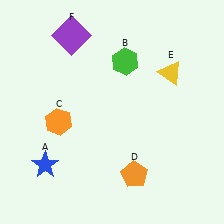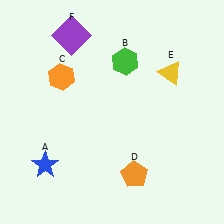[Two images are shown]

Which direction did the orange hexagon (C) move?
The orange hexagon (C) moved up.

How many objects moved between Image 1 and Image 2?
1 object moved between the two images.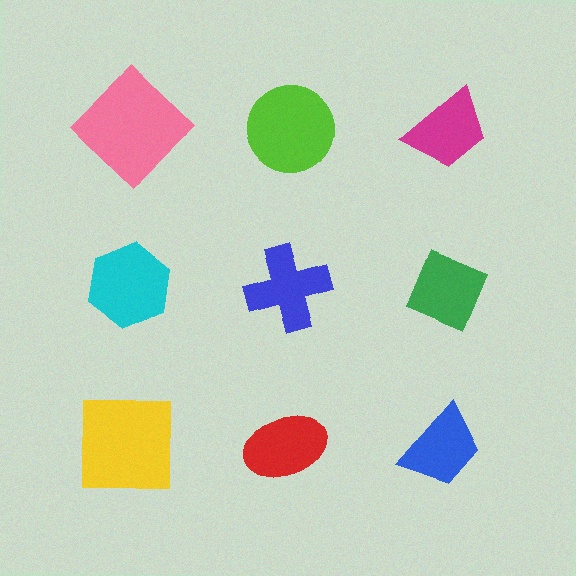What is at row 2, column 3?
A green diamond.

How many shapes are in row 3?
3 shapes.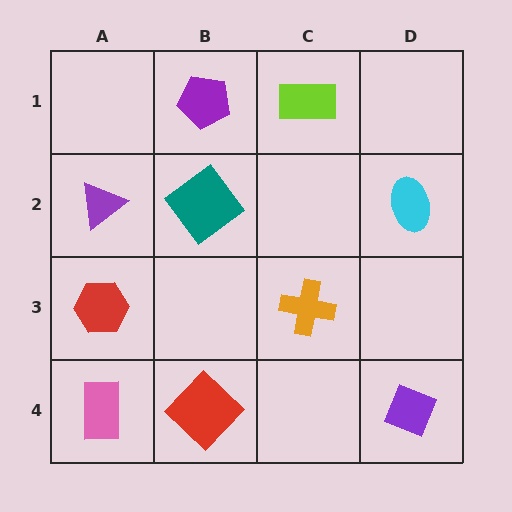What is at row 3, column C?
An orange cross.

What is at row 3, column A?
A red hexagon.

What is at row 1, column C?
A lime rectangle.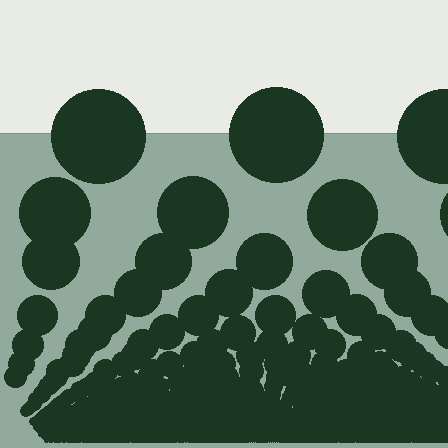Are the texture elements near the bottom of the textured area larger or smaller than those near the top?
Smaller. The gradient is inverted — elements near the bottom are smaller and denser.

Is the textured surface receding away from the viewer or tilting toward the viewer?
The surface appears to tilt toward the viewer. Texture elements get larger and sparser toward the top.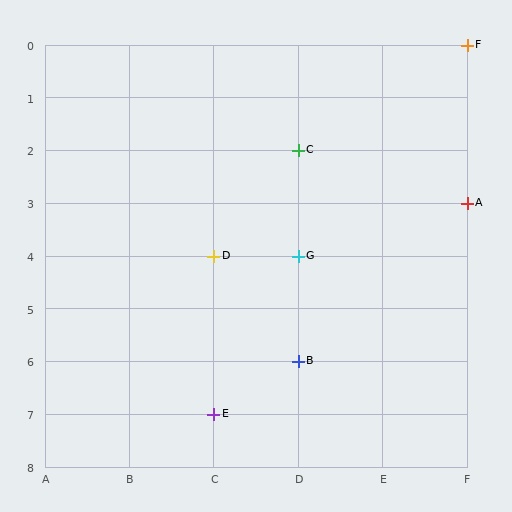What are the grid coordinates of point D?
Point D is at grid coordinates (C, 4).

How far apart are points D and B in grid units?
Points D and B are 1 column and 2 rows apart (about 2.2 grid units diagonally).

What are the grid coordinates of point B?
Point B is at grid coordinates (D, 6).